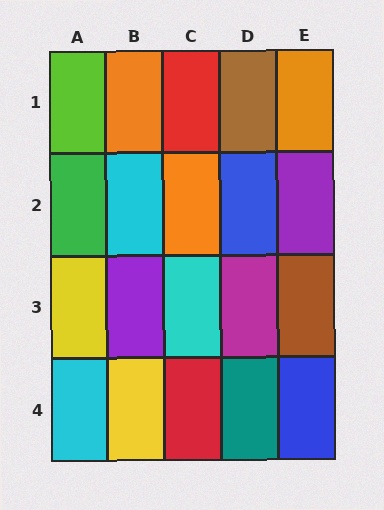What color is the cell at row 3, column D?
Magenta.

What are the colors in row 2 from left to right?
Green, cyan, orange, blue, purple.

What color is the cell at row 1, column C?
Red.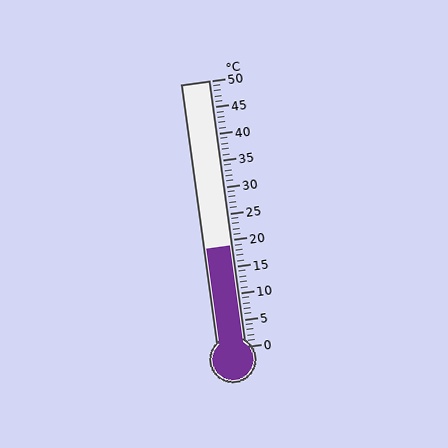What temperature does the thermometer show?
The thermometer shows approximately 19°C.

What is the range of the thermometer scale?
The thermometer scale ranges from 0°C to 50°C.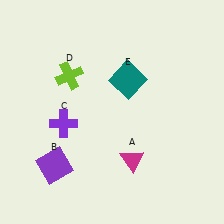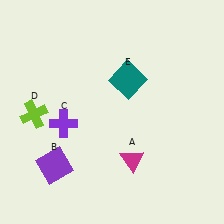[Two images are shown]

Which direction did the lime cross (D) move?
The lime cross (D) moved down.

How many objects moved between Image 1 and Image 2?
1 object moved between the two images.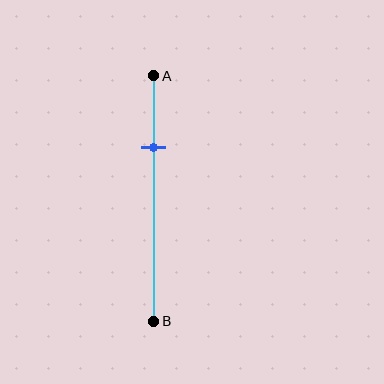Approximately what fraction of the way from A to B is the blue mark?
The blue mark is approximately 30% of the way from A to B.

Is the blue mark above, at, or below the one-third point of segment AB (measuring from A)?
The blue mark is above the one-third point of segment AB.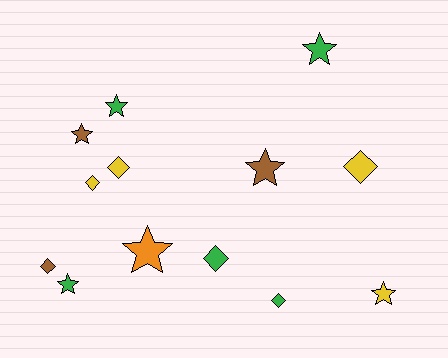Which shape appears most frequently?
Star, with 7 objects.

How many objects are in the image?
There are 13 objects.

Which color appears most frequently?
Green, with 5 objects.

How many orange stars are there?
There is 1 orange star.